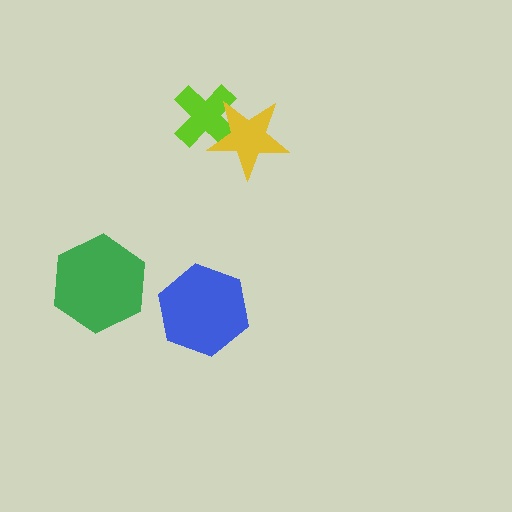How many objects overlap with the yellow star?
1 object overlaps with the yellow star.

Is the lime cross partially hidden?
Yes, it is partially covered by another shape.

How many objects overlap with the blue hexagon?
0 objects overlap with the blue hexagon.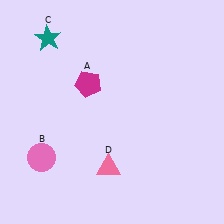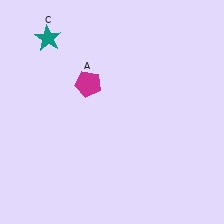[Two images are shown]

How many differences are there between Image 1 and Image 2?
There are 2 differences between the two images.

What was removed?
The pink triangle (D), the pink circle (B) were removed in Image 2.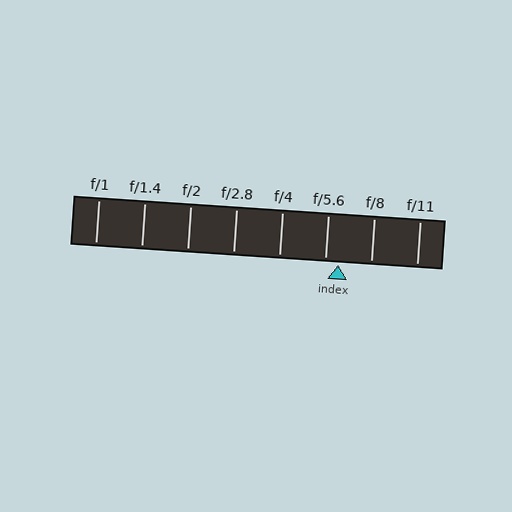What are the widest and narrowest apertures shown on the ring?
The widest aperture shown is f/1 and the narrowest is f/11.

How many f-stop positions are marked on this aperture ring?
There are 8 f-stop positions marked.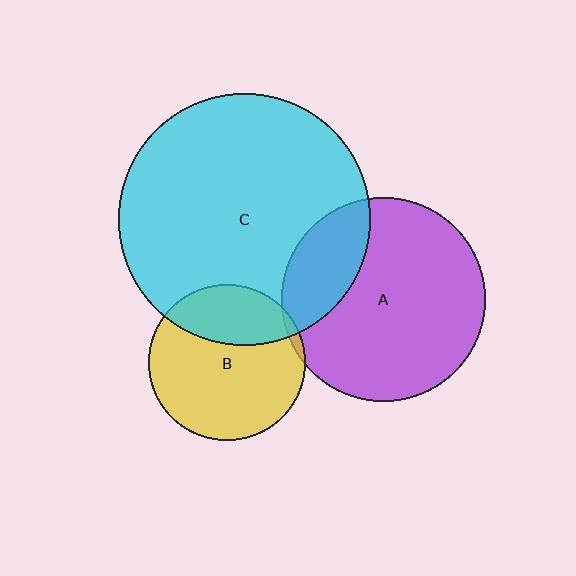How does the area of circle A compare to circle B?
Approximately 1.7 times.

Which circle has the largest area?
Circle C (cyan).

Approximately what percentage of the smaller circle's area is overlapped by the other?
Approximately 25%.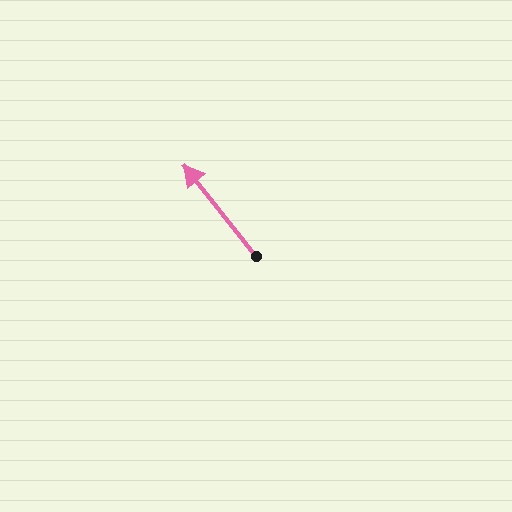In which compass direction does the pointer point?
Northwest.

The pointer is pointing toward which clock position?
Roughly 11 o'clock.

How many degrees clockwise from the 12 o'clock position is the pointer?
Approximately 322 degrees.